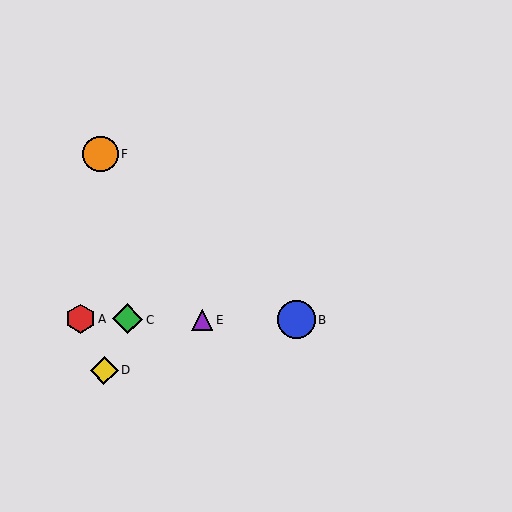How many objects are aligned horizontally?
4 objects (A, B, C, E) are aligned horizontally.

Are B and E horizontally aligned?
Yes, both are at y≈320.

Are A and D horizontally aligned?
No, A is at y≈319 and D is at y≈371.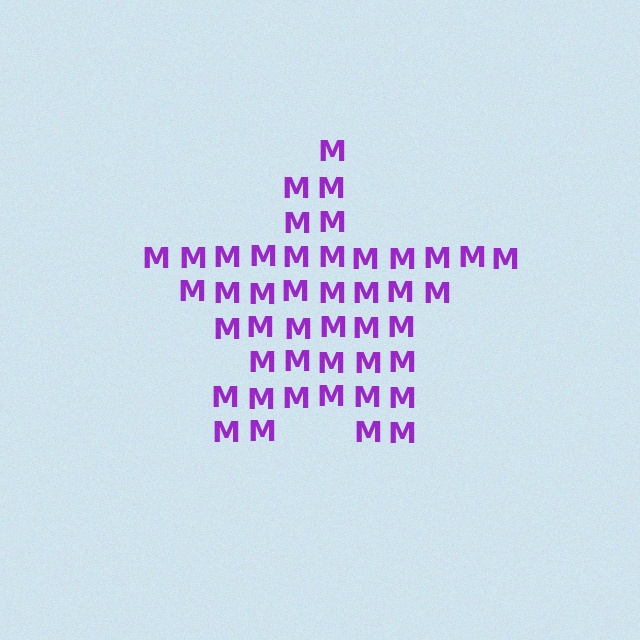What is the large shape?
The large shape is a star.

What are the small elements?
The small elements are letter M's.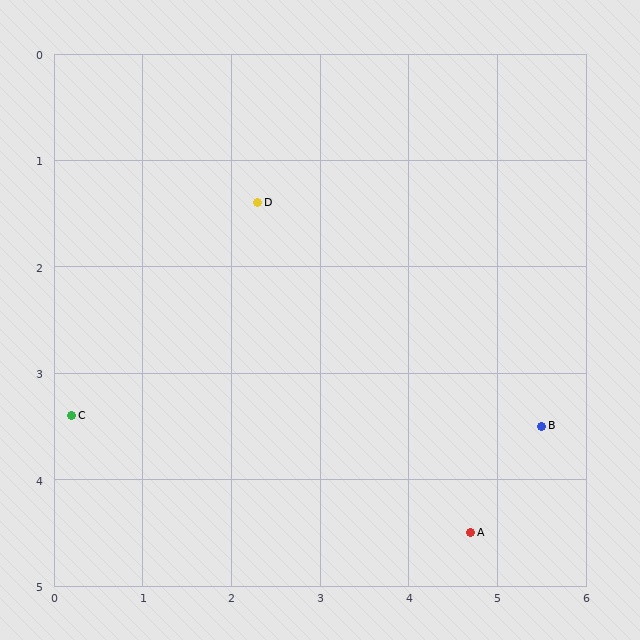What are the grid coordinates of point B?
Point B is at approximately (5.5, 3.5).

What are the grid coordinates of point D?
Point D is at approximately (2.3, 1.4).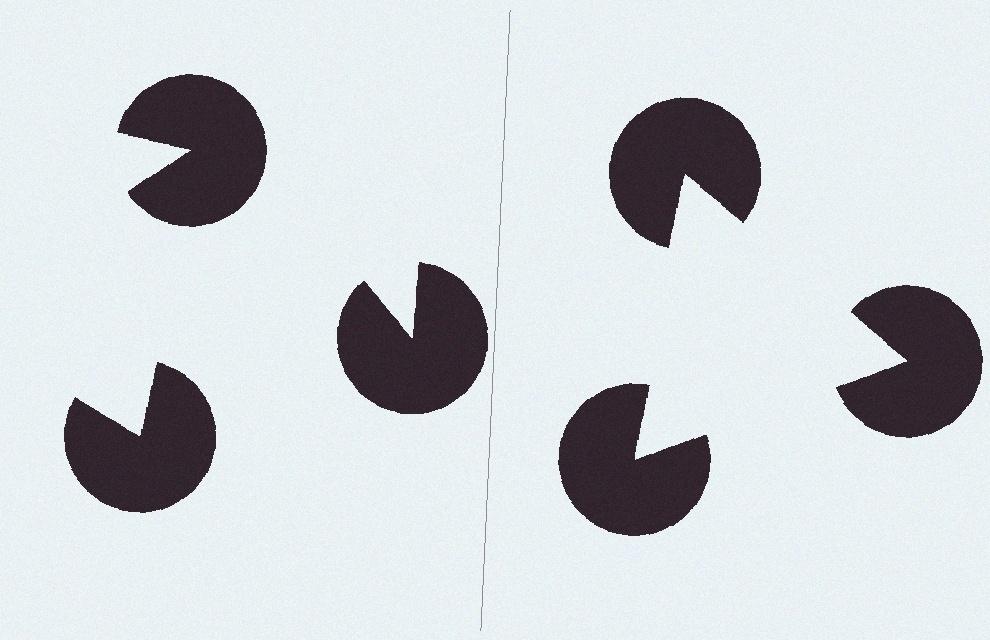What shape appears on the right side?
An illusory triangle.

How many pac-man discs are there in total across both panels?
6 — 3 on each side.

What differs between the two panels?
The pac-man discs are positioned identically on both sides; only the wedge orientations differ. On the right they align to a triangle; on the left they are misaligned.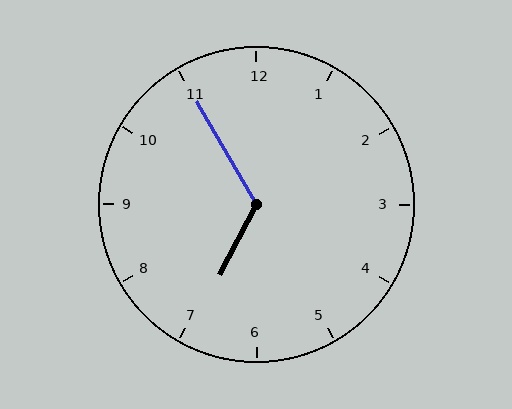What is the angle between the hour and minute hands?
Approximately 122 degrees.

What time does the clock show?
6:55.